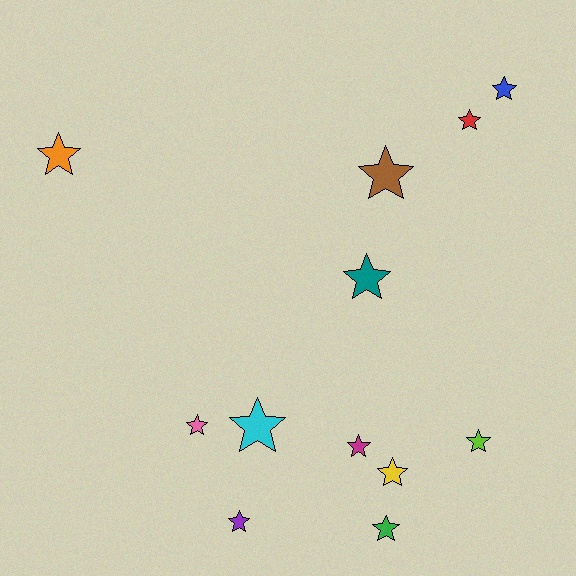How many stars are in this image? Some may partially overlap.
There are 12 stars.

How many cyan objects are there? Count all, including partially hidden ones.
There is 1 cyan object.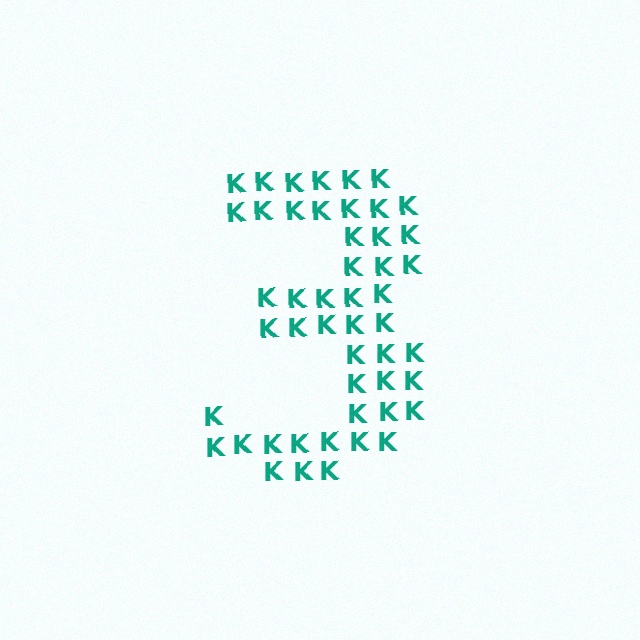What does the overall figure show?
The overall figure shows the digit 3.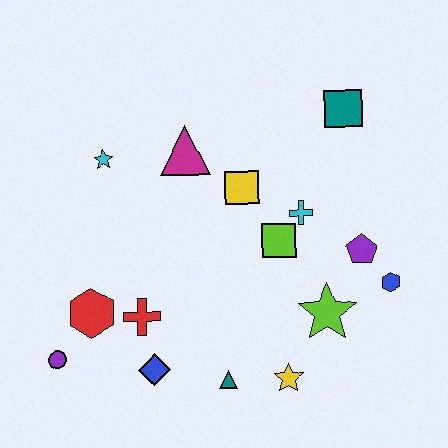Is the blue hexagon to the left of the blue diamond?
No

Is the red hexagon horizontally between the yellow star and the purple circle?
Yes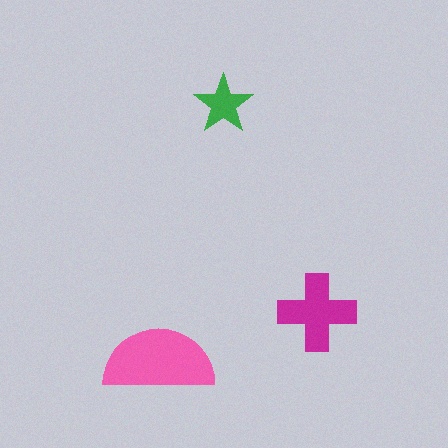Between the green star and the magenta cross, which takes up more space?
The magenta cross.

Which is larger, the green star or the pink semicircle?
The pink semicircle.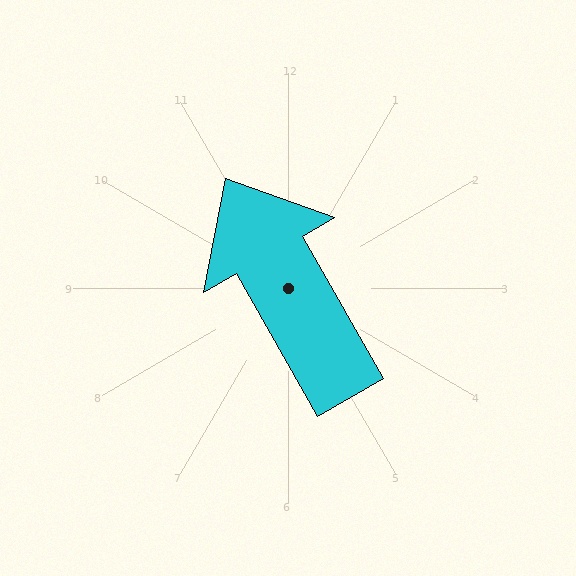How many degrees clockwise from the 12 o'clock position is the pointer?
Approximately 330 degrees.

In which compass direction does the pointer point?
Northwest.